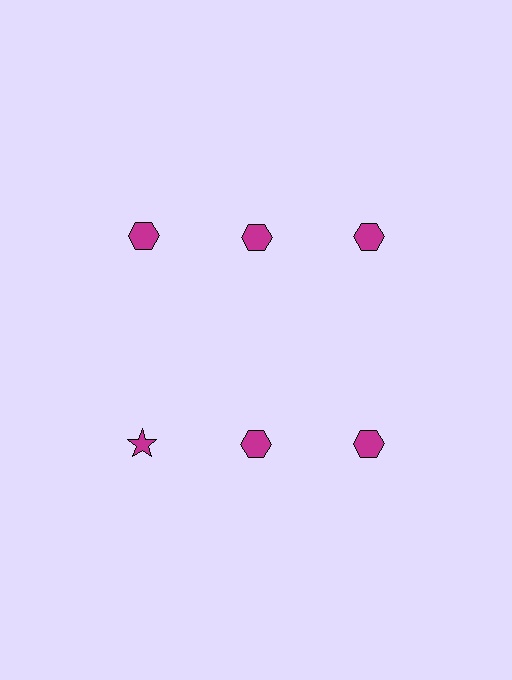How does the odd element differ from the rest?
It has a different shape: star instead of hexagon.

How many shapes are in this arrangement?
There are 6 shapes arranged in a grid pattern.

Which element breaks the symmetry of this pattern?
The magenta star in the second row, leftmost column breaks the symmetry. All other shapes are magenta hexagons.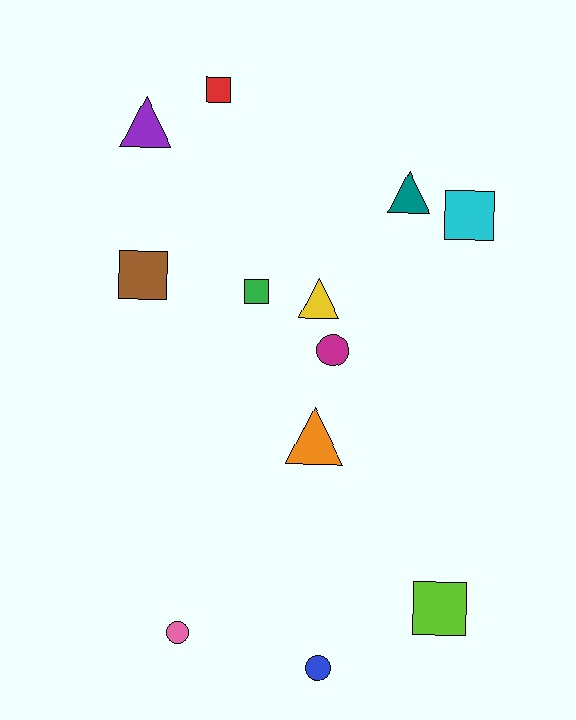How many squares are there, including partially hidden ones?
There are 5 squares.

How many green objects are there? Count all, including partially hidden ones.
There is 1 green object.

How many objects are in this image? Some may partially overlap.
There are 12 objects.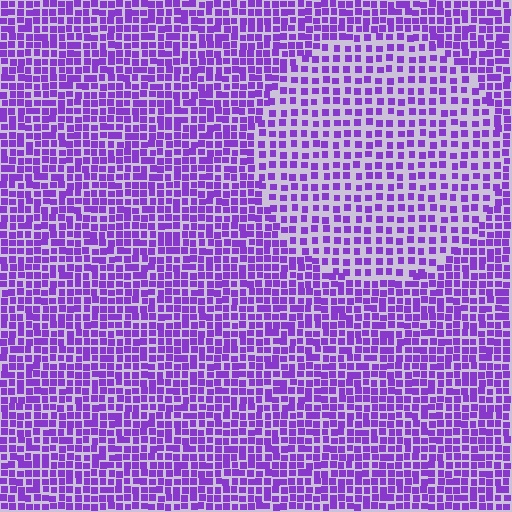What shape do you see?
I see a circle.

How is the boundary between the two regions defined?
The boundary is defined by a change in element density (approximately 1.7x ratio). All elements are the same color, size, and shape.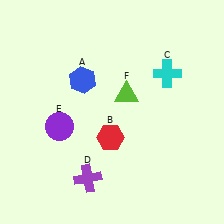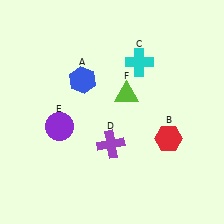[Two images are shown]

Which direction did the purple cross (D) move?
The purple cross (D) moved up.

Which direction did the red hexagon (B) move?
The red hexagon (B) moved right.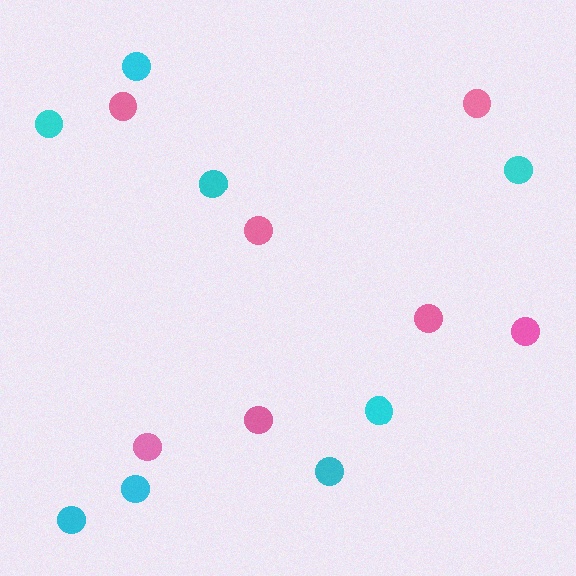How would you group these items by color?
There are 2 groups: one group of pink circles (7) and one group of cyan circles (8).